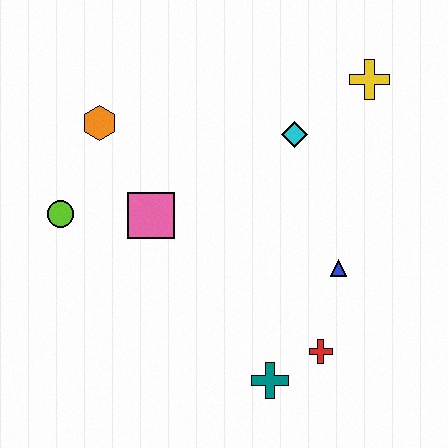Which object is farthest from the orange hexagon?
The red cross is farthest from the orange hexagon.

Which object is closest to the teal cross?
The red cross is closest to the teal cross.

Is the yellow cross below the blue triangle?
No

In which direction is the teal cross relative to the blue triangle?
The teal cross is below the blue triangle.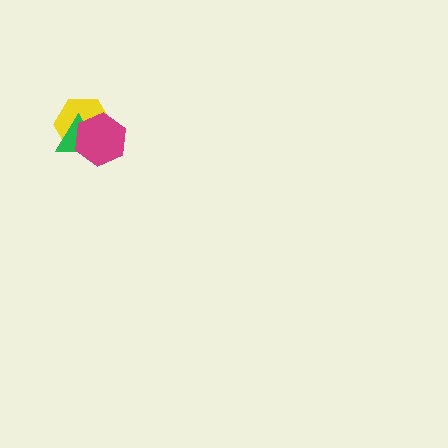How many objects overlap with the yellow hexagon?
2 objects overlap with the yellow hexagon.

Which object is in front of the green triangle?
The magenta hexagon is in front of the green triangle.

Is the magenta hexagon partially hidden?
No, no other shape covers it.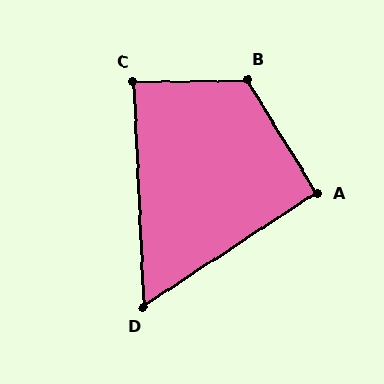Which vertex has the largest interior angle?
B, at approximately 121 degrees.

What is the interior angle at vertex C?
Approximately 88 degrees (approximately right).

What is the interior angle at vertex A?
Approximately 92 degrees (approximately right).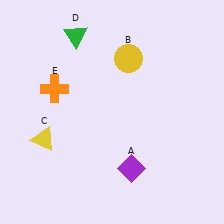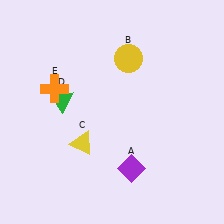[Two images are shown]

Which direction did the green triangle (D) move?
The green triangle (D) moved down.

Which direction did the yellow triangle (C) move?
The yellow triangle (C) moved right.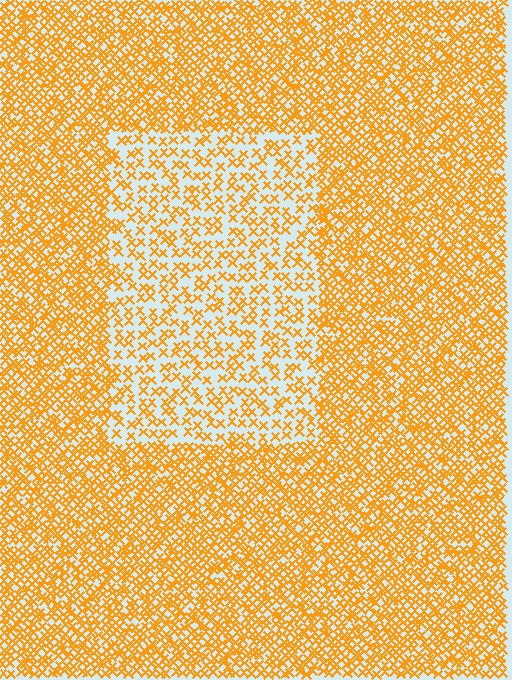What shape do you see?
I see a rectangle.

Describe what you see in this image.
The image contains small orange elements arranged at two different densities. A rectangle-shaped region is visible where the elements are less densely packed than the surrounding area.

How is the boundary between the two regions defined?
The boundary is defined by a change in element density (approximately 2.1x ratio). All elements are the same color, size, and shape.